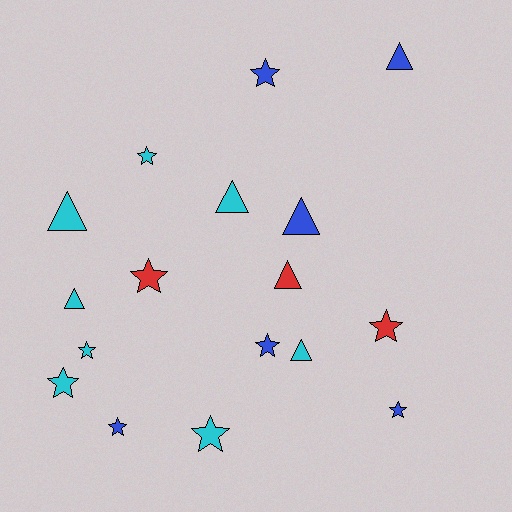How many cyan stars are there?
There are 4 cyan stars.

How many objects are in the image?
There are 17 objects.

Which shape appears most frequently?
Star, with 10 objects.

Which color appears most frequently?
Cyan, with 8 objects.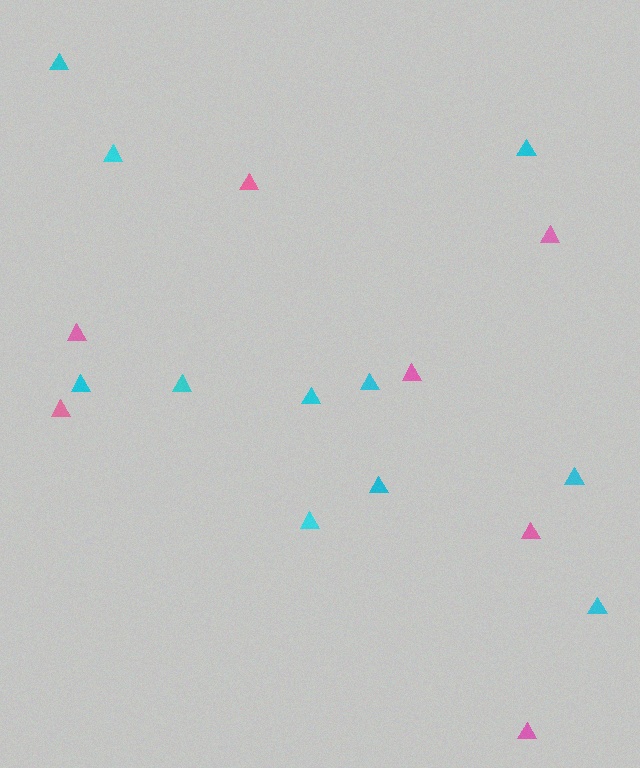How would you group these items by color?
There are 2 groups: one group of pink triangles (7) and one group of cyan triangles (11).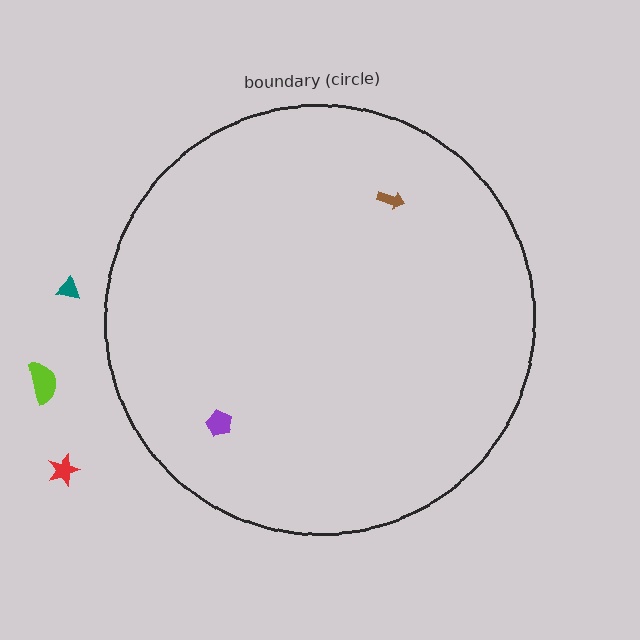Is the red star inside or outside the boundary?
Outside.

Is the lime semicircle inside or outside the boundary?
Outside.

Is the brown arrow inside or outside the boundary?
Inside.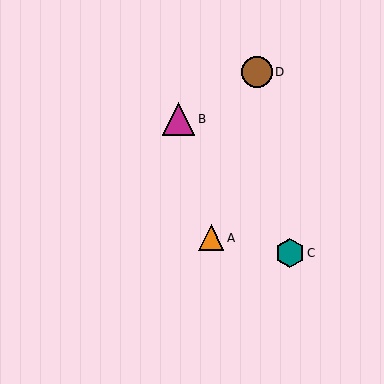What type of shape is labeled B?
Shape B is a magenta triangle.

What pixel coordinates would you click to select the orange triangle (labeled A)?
Click at (211, 238) to select the orange triangle A.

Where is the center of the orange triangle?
The center of the orange triangle is at (211, 238).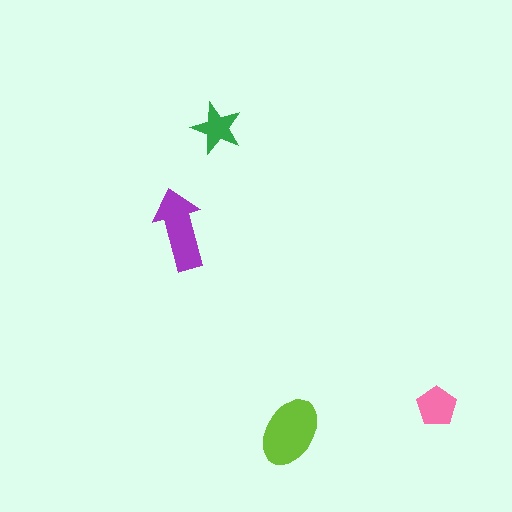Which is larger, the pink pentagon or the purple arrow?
The purple arrow.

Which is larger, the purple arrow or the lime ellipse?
The lime ellipse.